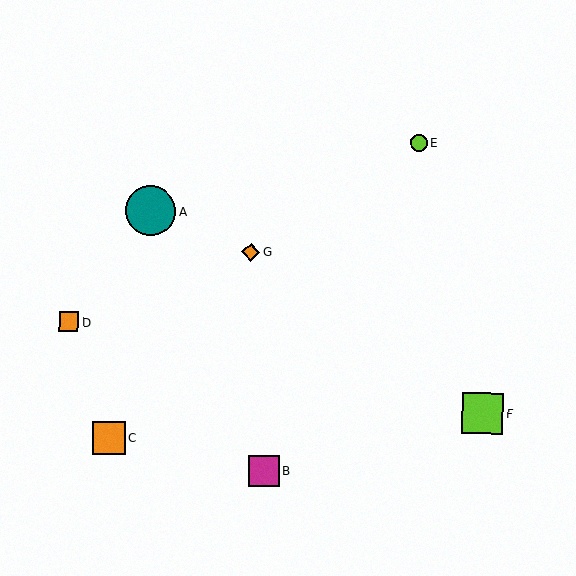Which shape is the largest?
The teal circle (labeled A) is the largest.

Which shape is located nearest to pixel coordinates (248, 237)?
The orange diamond (labeled G) at (251, 252) is nearest to that location.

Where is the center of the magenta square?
The center of the magenta square is at (264, 470).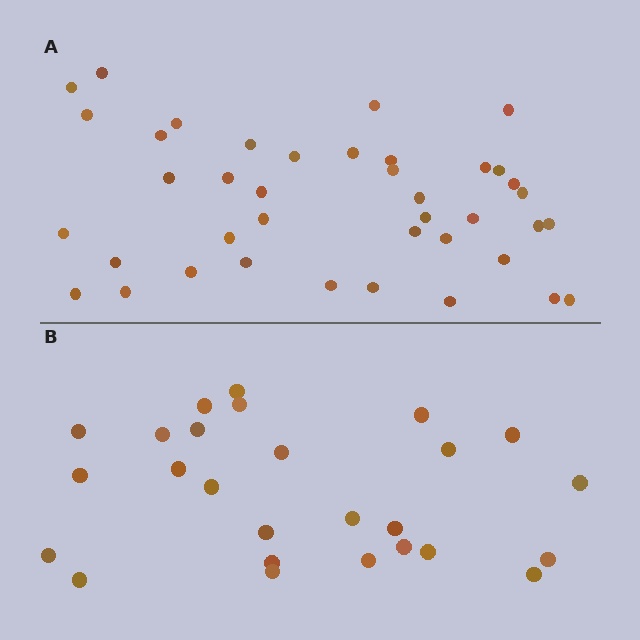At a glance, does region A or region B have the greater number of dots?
Region A (the top region) has more dots.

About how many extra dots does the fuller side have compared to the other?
Region A has approximately 15 more dots than region B.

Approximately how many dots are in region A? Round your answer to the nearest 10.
About 40 dots.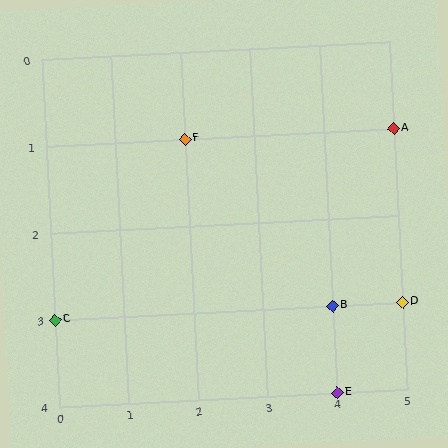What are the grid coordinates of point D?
Point D is at grid coordinates (5, 3).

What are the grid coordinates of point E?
Point E is at grid coordinates (4, 4).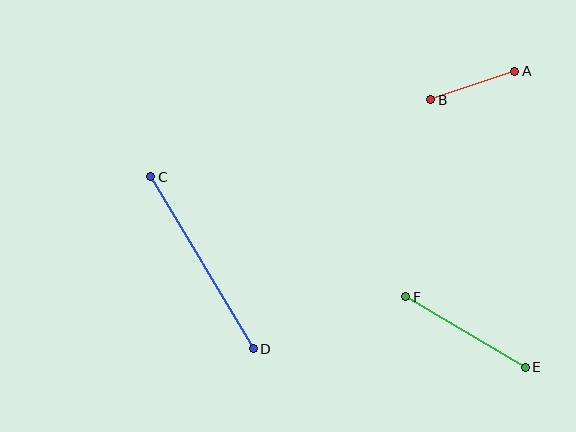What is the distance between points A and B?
The distance is approximately 89 pixels.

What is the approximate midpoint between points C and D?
The midpoint is at approximately (202, 263) pixels.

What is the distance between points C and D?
The distance is approximately 200 pixels.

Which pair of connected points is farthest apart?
Points C and D are farthest apart.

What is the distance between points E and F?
The distance is approximately 139 pixels.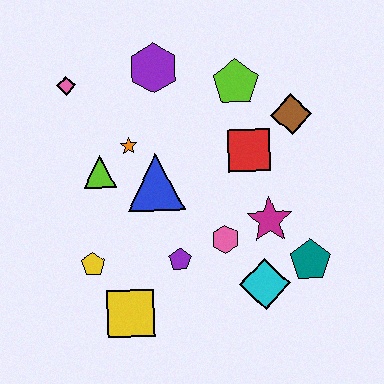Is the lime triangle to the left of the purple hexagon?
Yes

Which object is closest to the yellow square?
The yellow pentagon is closest to the yellow square.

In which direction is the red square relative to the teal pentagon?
The red square is above the teal pentagon.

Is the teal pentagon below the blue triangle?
Yes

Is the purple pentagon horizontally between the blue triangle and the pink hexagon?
Yes